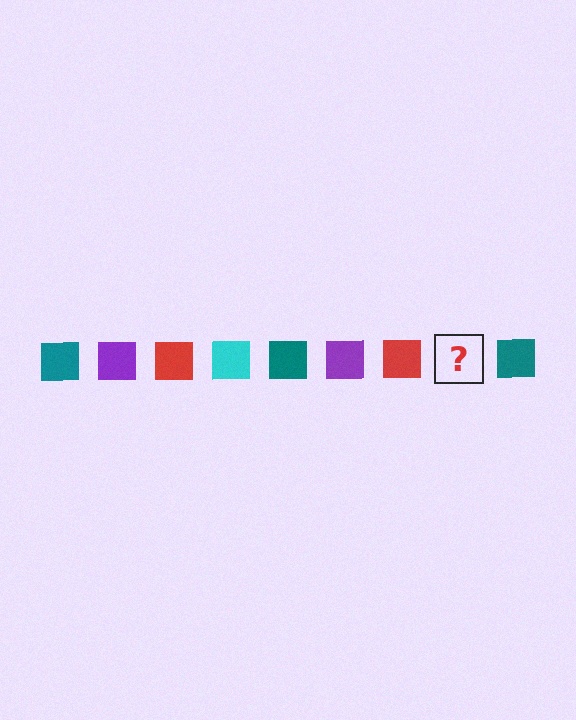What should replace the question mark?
The question mark should be replaced with a cyan square.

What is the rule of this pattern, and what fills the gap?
The rule is that the pattern cycles through teal, purple, red, cyan squares. The gap should be filled with a cyan square.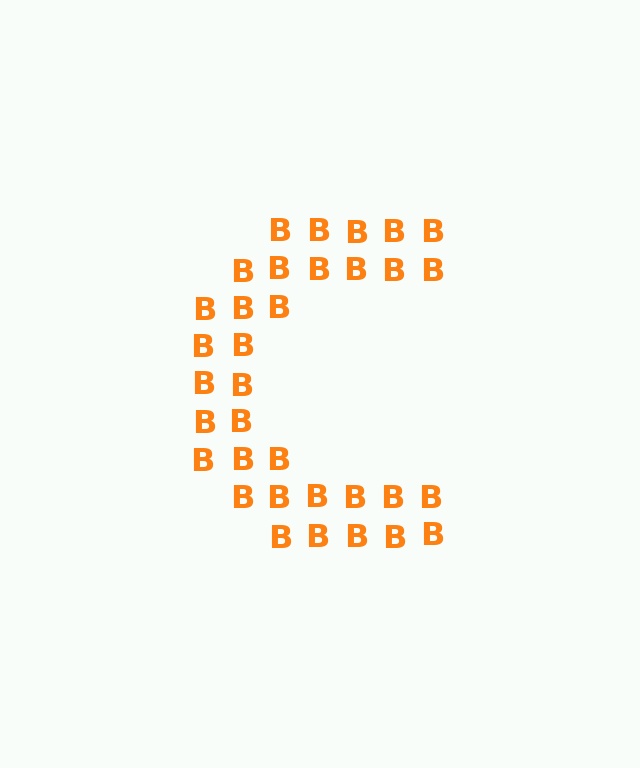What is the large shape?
The large shape is the letter C.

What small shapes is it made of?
It is made of small letter B's.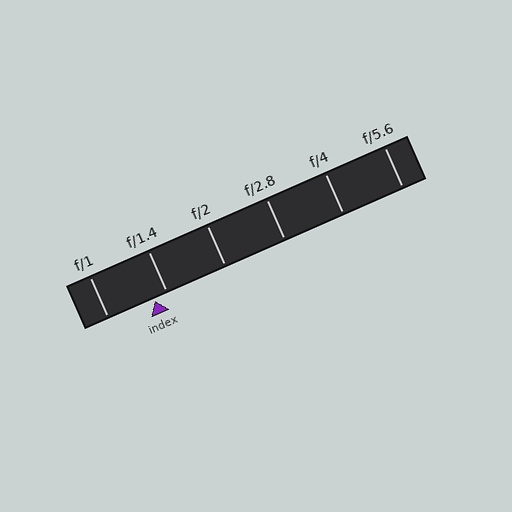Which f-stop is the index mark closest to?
The index mark is closest to f/1.4.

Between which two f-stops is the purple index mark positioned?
The index mark is between f/1 and f/1.4.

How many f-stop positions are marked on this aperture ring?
There are 6 f-stop positions marked.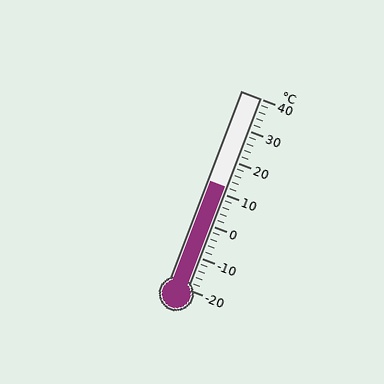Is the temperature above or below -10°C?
The temperature is above -10°C.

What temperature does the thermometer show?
The thermometer shows approximately 12°C.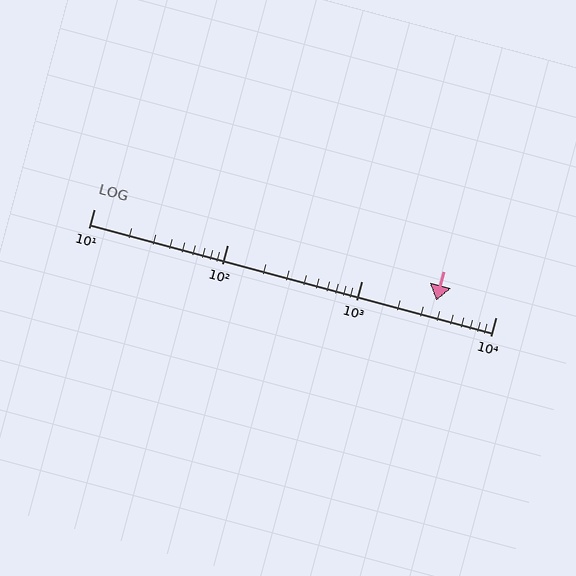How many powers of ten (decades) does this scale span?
The scale spans 3 decades, from 10 to 10000.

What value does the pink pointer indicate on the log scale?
The pointer indicates approximately 3600.